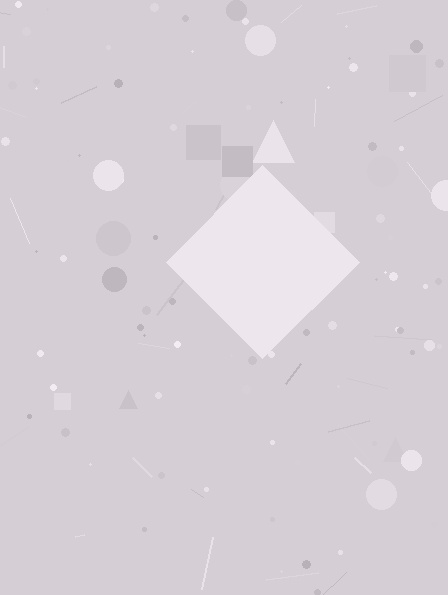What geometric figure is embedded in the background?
A diamond is embedded in the background.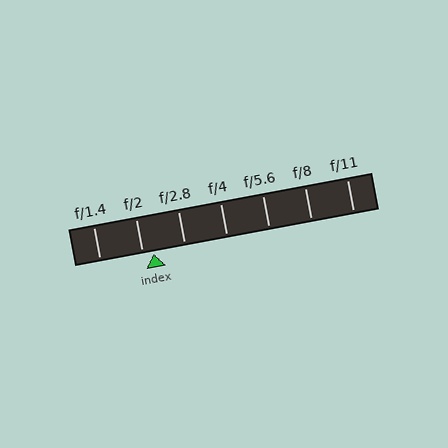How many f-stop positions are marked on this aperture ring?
There are 7 f-stop positions marked.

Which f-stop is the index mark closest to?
The index mark is closest to f/2.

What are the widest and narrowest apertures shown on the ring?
The widest aperture shown is f/1.4 and the narrowest is f/11.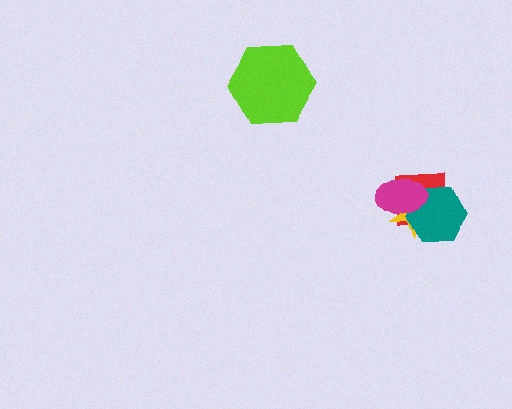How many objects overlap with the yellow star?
3 objects overlap with the yellow star.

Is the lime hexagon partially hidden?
No, no other shape covers it.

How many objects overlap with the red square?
3 objects overlap with the red square.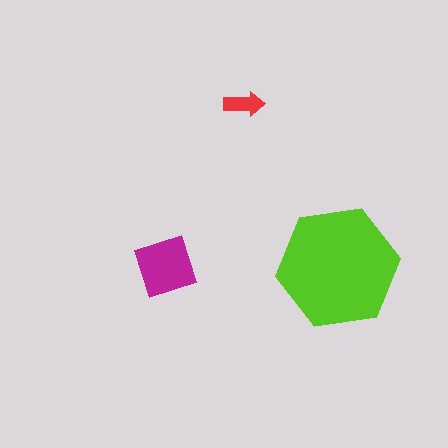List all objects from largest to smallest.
The lime hexagon, the magenta diamond, the red arrow.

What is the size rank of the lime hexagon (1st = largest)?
1st.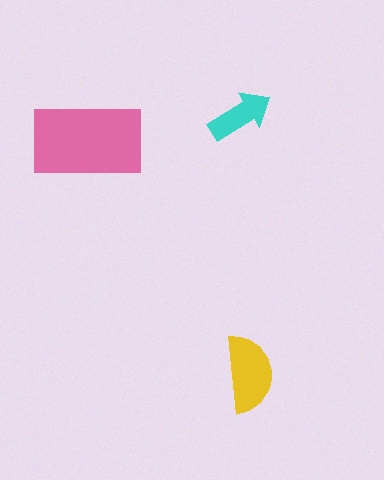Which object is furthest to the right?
The yellow semicircle is rightmost.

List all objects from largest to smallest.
The pink rectangle, the yellow semicircle, the cyan arrow.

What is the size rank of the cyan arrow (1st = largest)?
3rd.